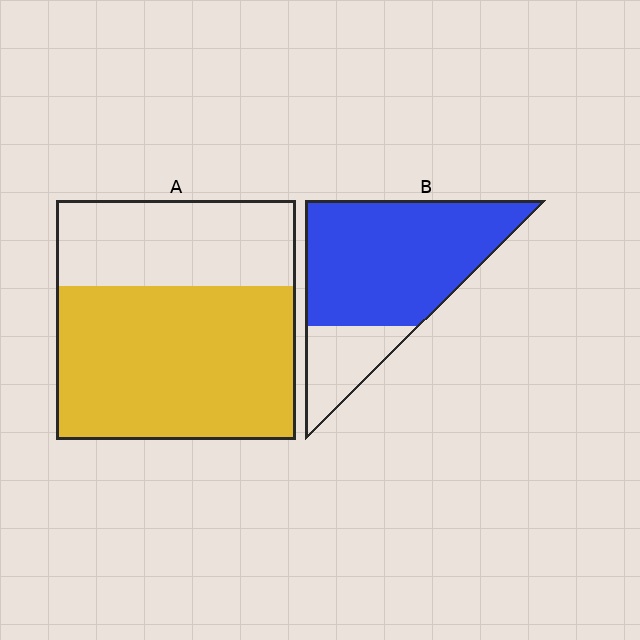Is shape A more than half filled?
Yes.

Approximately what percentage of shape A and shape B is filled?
A is approximately 65% and B is approximately 75%.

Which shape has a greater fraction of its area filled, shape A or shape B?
Shape B.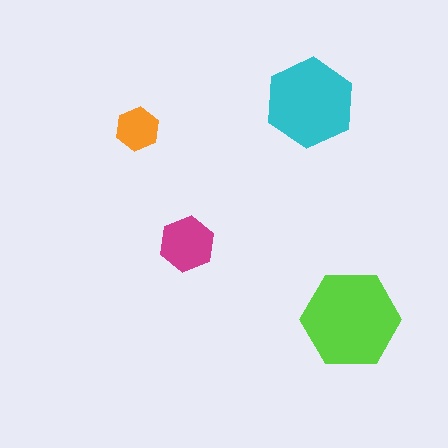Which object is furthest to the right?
The lime hexagon is rightmost.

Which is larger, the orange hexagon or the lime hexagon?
The lime one.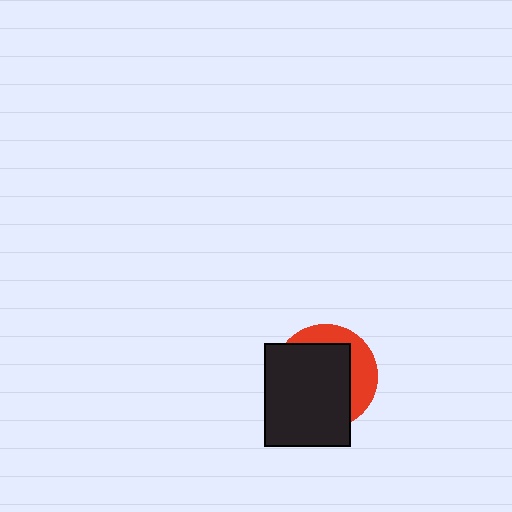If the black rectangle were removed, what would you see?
You would see the complete red circle.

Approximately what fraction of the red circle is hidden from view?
Roughly 69% of the red circle is hidden behind the black rectangle.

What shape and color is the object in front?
The object in front is a black rectangle.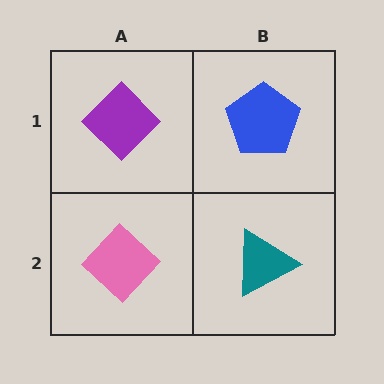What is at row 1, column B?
A blue pentagon.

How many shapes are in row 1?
2 shapes.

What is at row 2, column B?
A teal triangle.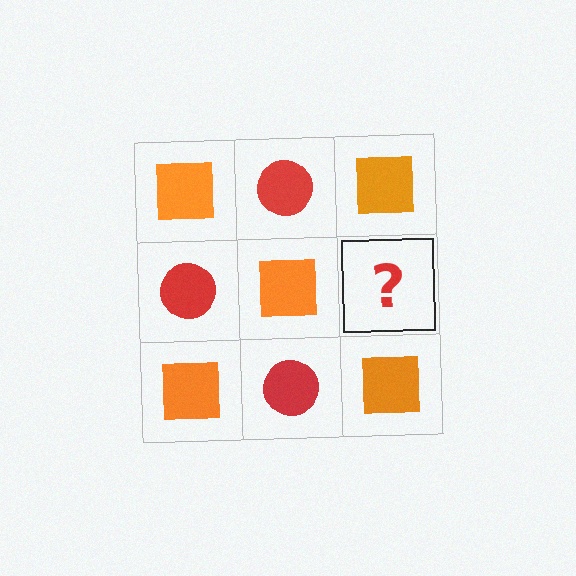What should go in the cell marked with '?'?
The missing cell should contain a red circle.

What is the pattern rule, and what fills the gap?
The rule is that it alternates orange square and red circle in a checkerboard pattern. The gap should be filled with a red circle.